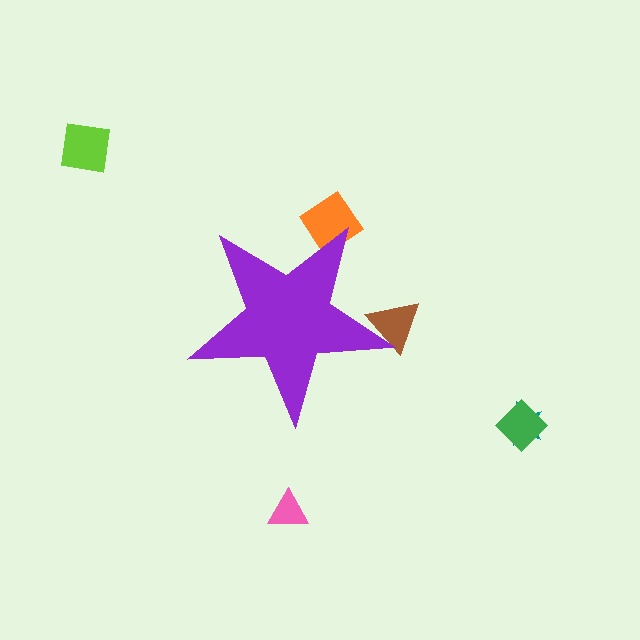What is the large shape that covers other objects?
A purple star.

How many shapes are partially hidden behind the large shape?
2 shapes are partially hidden.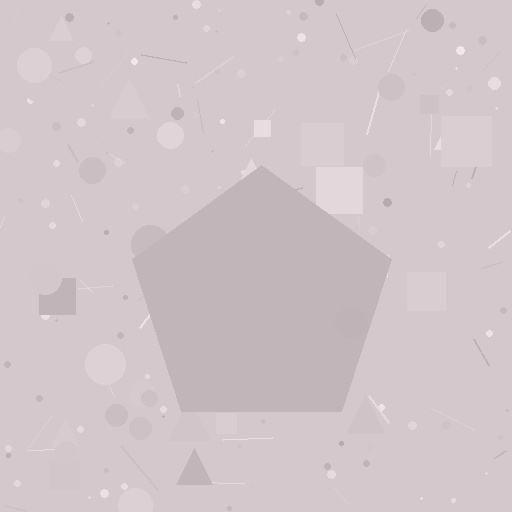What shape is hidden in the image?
A pentagon is hidden in the image.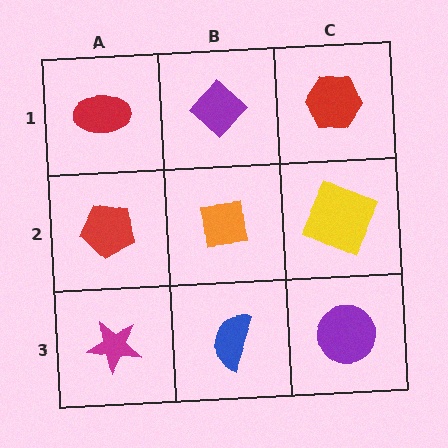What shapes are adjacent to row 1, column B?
An orange square (row 2, column B), a red ellipse (row 1, column A), a red hexagon (row 1, column C).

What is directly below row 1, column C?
A yellow square.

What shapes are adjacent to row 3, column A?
A red pentagon (row 2, column A), a blue semicircle (row 3, column B).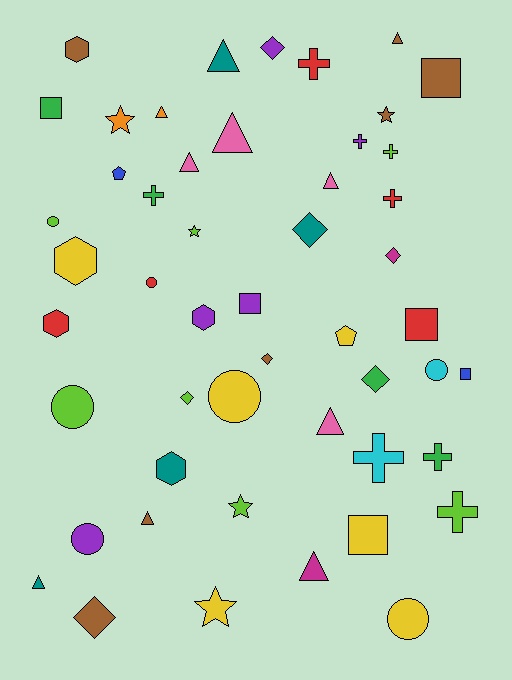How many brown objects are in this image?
There are 7 brown objects.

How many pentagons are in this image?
There are 2 pentagons.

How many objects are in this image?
There are 50 objects.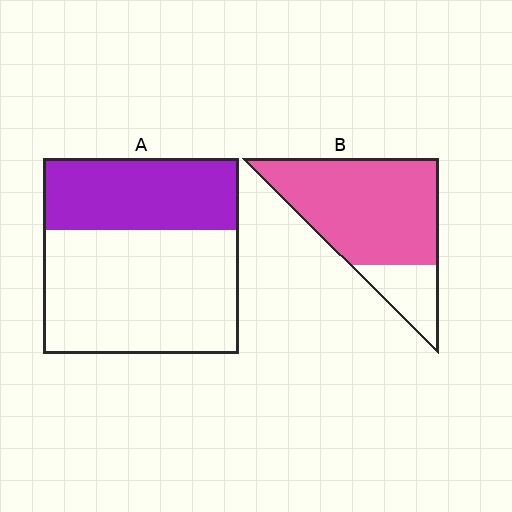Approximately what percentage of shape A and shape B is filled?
A is approximately 35% and B is approximately 80%.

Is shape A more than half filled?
No.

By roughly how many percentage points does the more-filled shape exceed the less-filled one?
By roughly 45 percentage points (B over A).